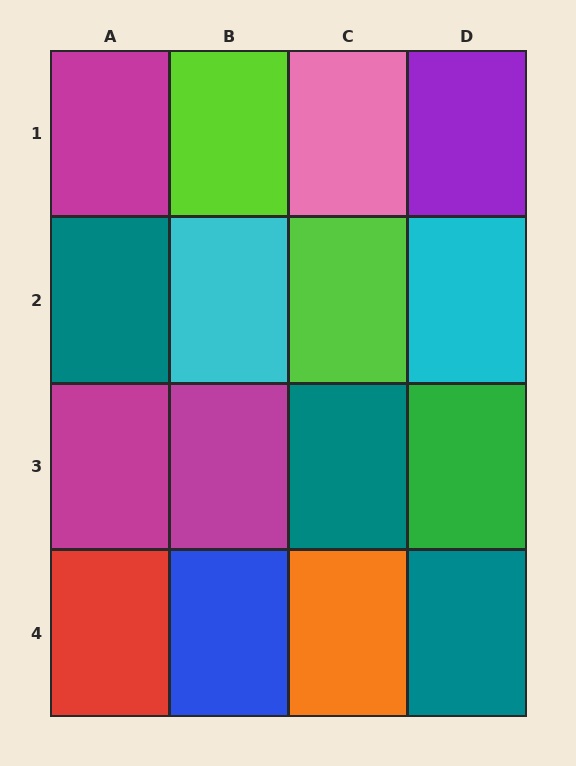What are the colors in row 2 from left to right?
Teal, cyan, lime, cyan.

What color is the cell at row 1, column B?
Lime.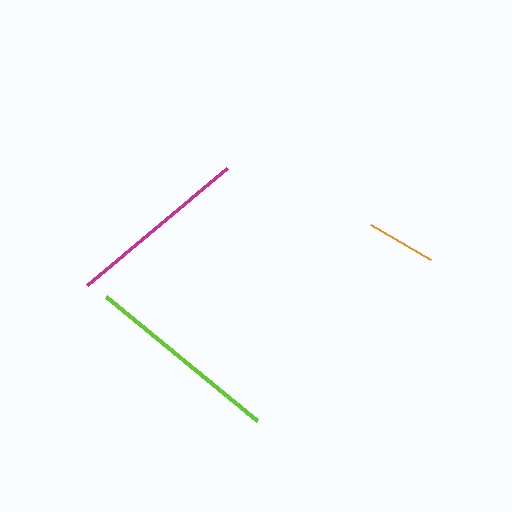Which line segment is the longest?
The lime line is the longest at approximately 195 pixels.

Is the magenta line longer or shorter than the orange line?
The magenta line is longer than the orange line.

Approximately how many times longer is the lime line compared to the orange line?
The lime line is approximately 2.8 times the length of the orange line.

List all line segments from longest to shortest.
From longest to shortest: lime, magenta, orange.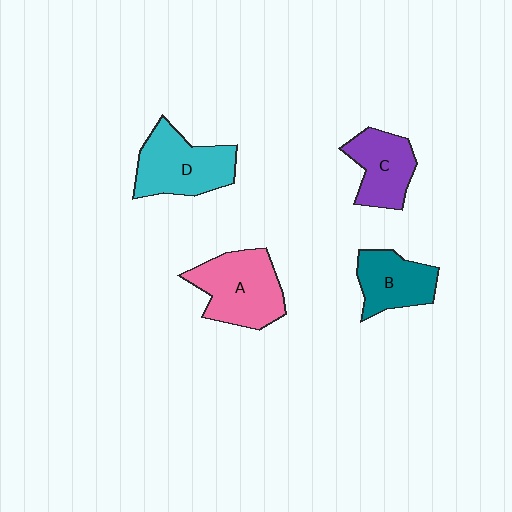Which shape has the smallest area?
Shape B (teal).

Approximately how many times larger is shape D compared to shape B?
Approximately 1.3 times.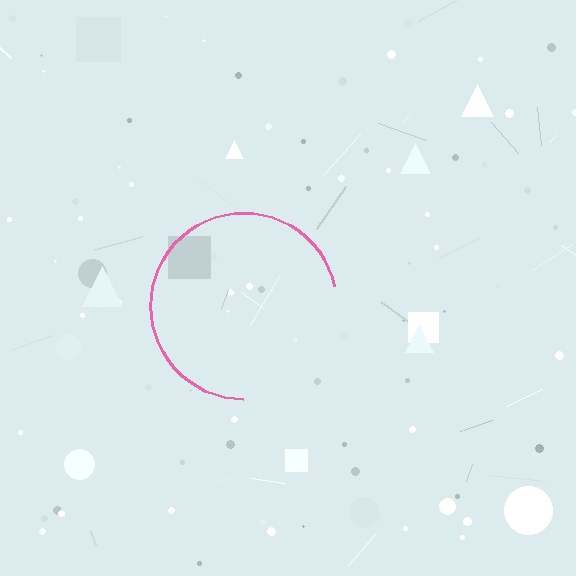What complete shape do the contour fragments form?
The contour fragments form a circle.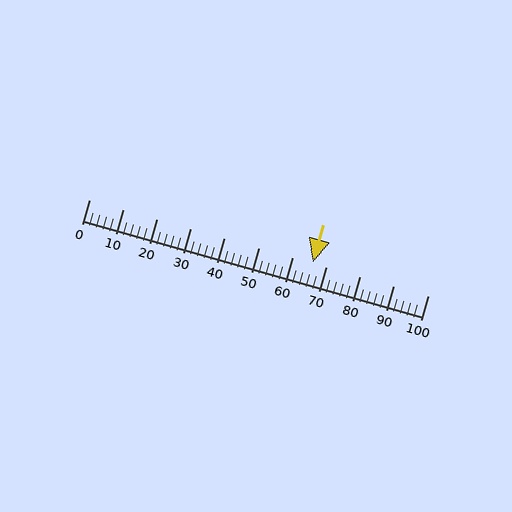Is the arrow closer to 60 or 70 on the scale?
The arrow is closer to 70.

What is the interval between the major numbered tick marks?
The major tick marks are spaced 10 units apart.